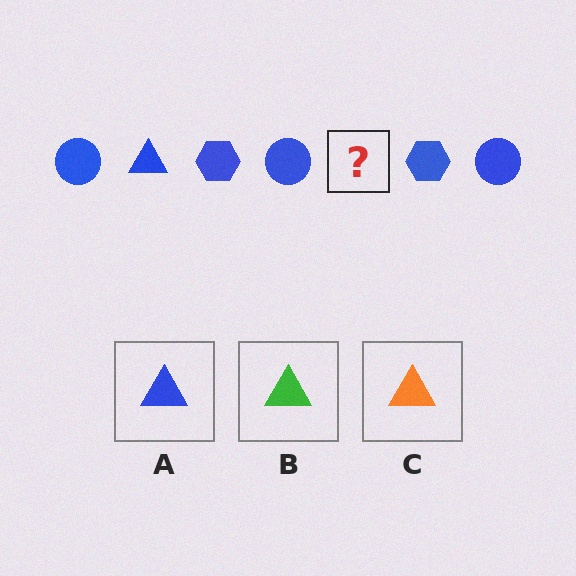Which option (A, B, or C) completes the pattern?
A.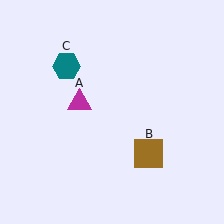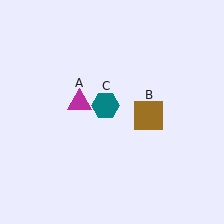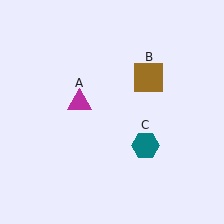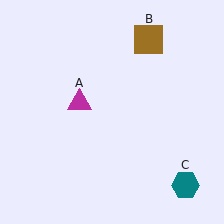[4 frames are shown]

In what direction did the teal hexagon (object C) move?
The teal hexagon (object C) moved down and to the right.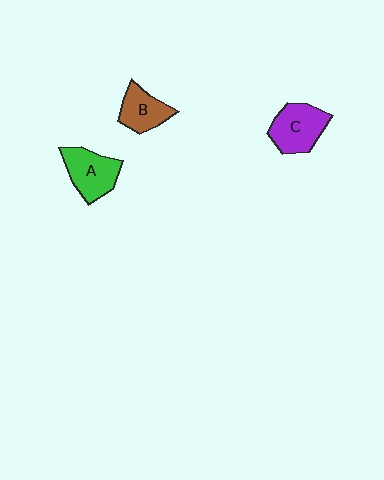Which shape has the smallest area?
Shape B (brown).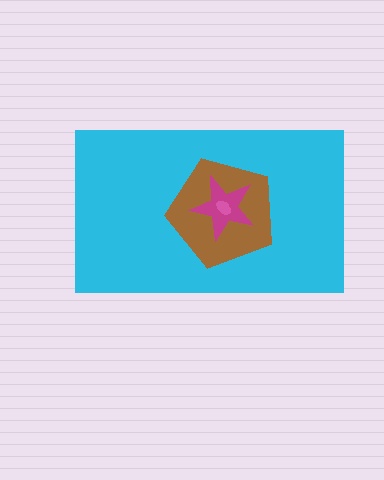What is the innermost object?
The pink ellipse.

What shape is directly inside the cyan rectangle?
The brown pentagon.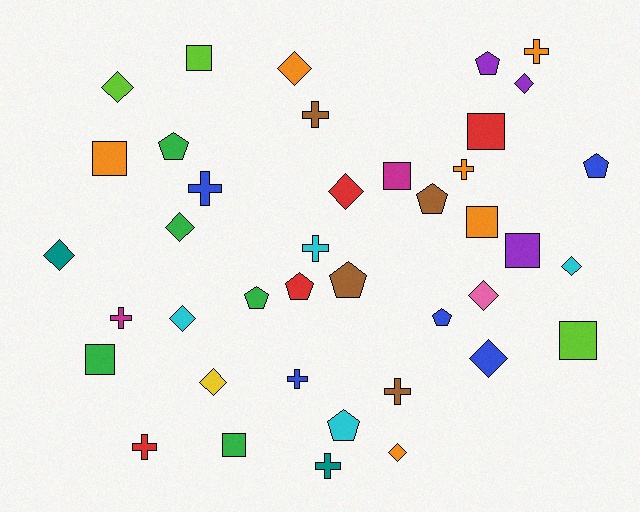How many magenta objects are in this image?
There are 2 magenta objects.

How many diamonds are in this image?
There are 12 diamonds.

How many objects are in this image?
There are 40 objects.